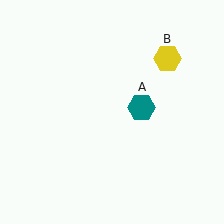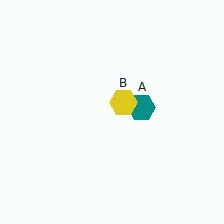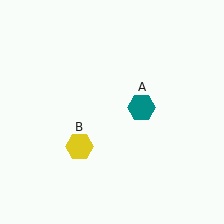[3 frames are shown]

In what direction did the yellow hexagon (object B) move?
The yellow hexagon (object B) moved down and to the left.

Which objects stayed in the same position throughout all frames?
Teal hexagon (object A) remained stationary.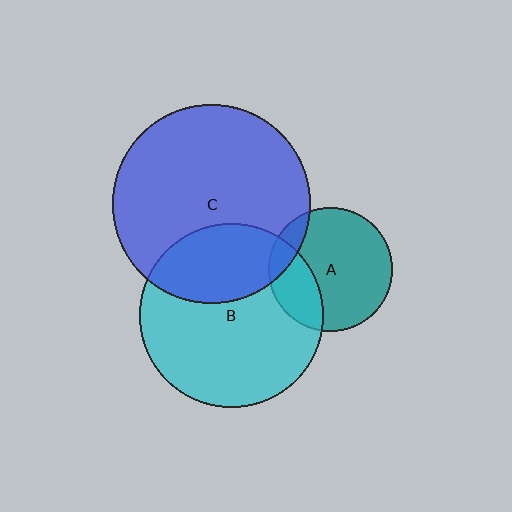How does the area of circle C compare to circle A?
Approximately 2.6 times.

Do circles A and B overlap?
Yes.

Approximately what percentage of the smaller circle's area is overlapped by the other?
Approximately 25%.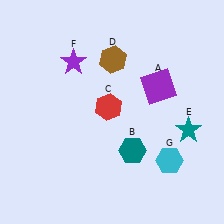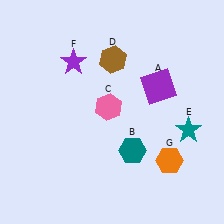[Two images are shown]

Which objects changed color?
C changed from red to pink. G changed from cyan to orange.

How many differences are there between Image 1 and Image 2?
There are 2 differences between the two images.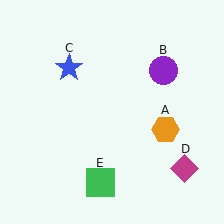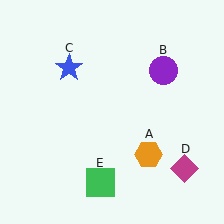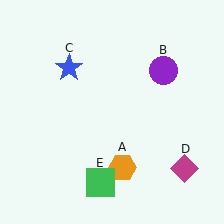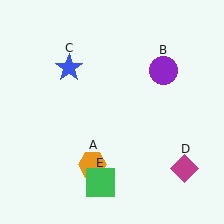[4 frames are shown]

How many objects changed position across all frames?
1 object changed position: orange hexagon (object A).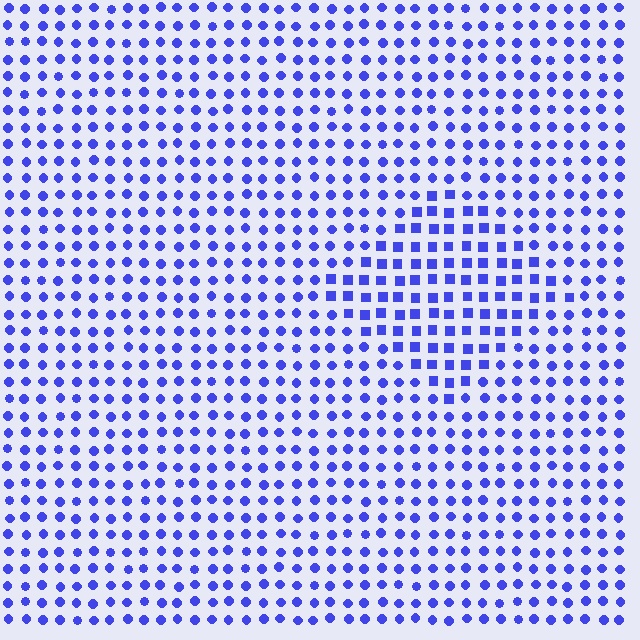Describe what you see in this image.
The image is filled with small blue elements arranged in a uniform grid. A diamond-shaped region contains squares, while the surrounding area contains circles. The boundary is defined purely by the change in element shape.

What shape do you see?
I see a diamond.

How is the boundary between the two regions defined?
The boundary is defined by a change in element shape: squares inside vs. circles outside. All elements share the same color and spacing.